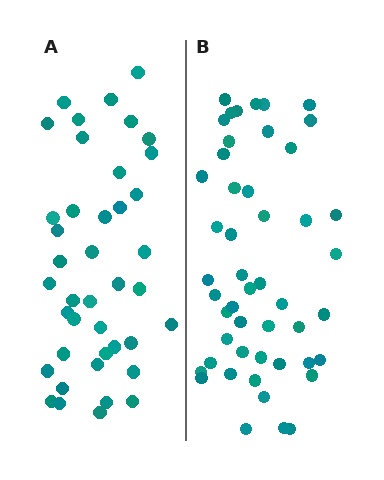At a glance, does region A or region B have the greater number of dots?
Region B (the right region) has more dots.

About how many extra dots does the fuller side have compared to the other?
Region B has roughly 8 or so more dots than region A.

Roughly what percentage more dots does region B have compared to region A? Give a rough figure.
About 20% more.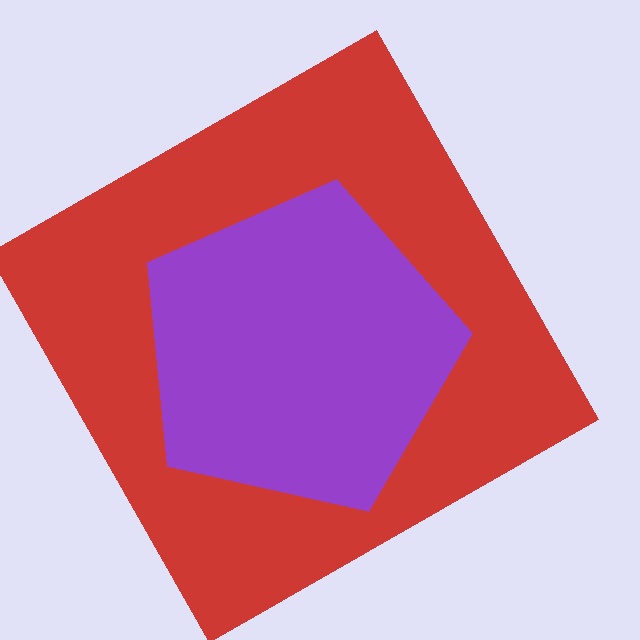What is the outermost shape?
The red square.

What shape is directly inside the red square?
The purple pentagon.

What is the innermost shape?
The purple pentagon.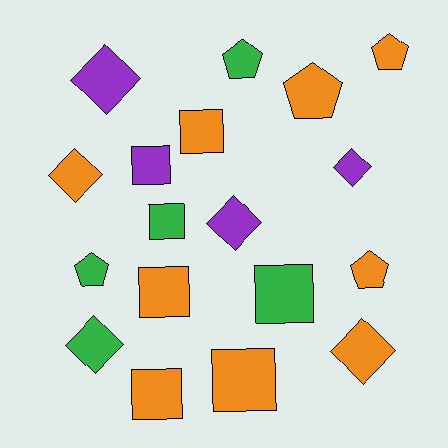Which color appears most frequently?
Orange, with 9 objects.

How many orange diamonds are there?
There are 2 orange diamonds.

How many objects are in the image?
There are 18 objects.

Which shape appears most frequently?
Square, with 7 objects.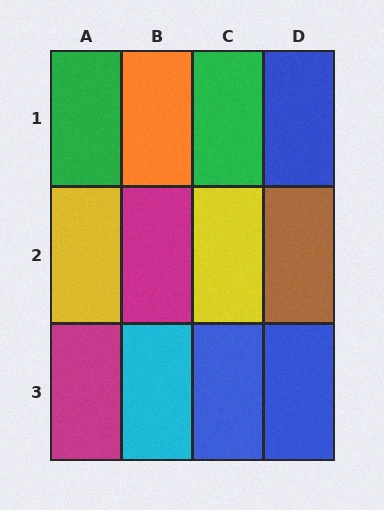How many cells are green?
2 cells are green.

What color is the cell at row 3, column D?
Blue.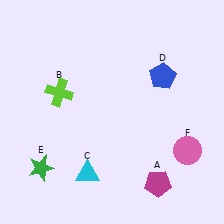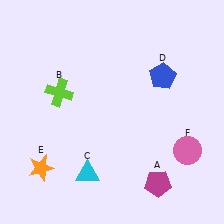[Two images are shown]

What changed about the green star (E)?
In Image 1, E is green. In Image 2, it changed to orange.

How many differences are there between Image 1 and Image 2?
There is 1 difference between the two images.